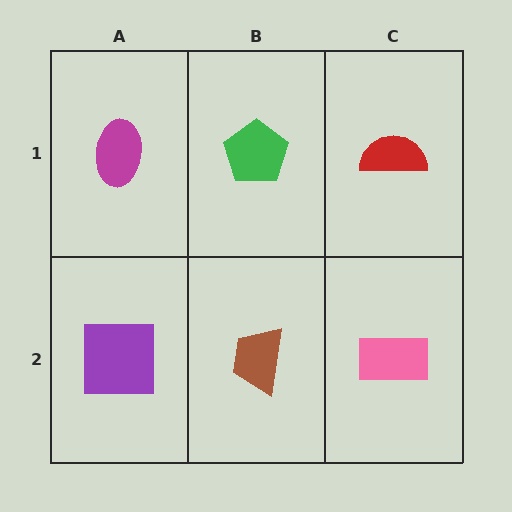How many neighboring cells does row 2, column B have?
3.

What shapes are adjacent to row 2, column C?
A red semicircle (row 1, column C), a brown trapezoid (row 2, column B).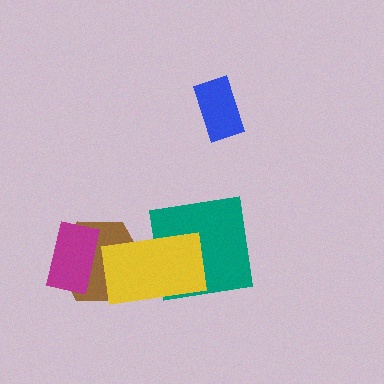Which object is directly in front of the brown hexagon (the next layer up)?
The magenta rectangle is directly in front of the brown hexagon.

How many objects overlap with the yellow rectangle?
2 objects overlap with the yellow rectangle.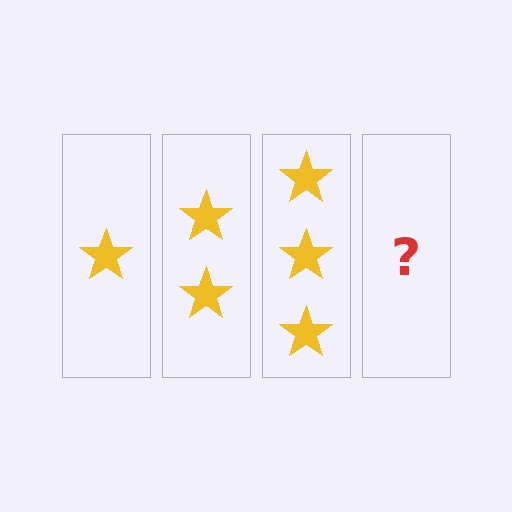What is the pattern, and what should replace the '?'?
The pattern is that each step adds one more star. The '?' should be 4 stars.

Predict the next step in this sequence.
The next step is 4 stars.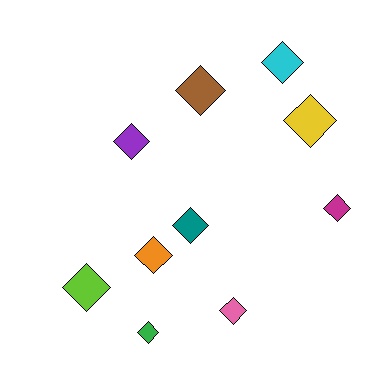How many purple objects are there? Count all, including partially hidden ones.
There is 1 purple object.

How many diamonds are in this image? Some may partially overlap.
There are 10 diamonds.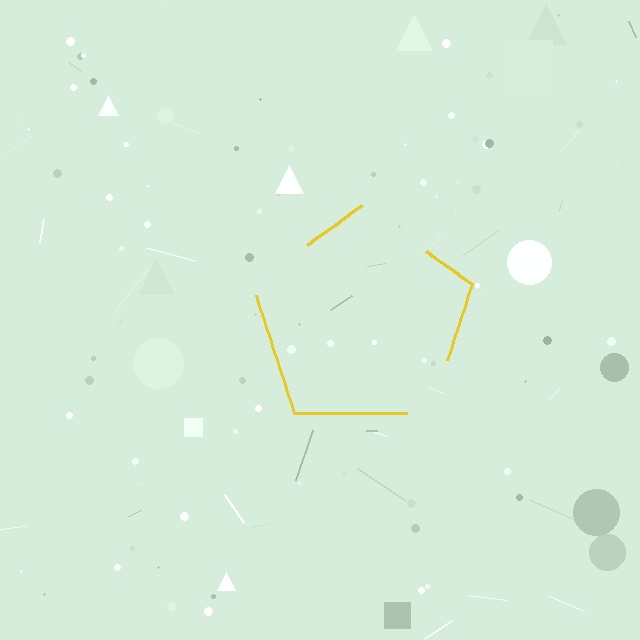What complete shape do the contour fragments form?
The contour fragments form a pentagon.